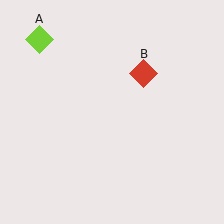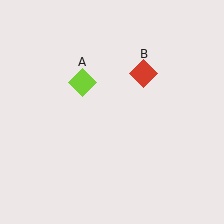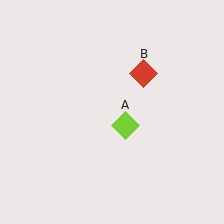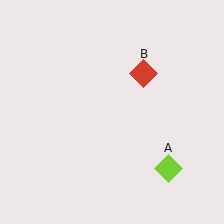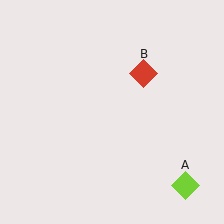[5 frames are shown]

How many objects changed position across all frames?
1 object changed position: lime diamond (object A).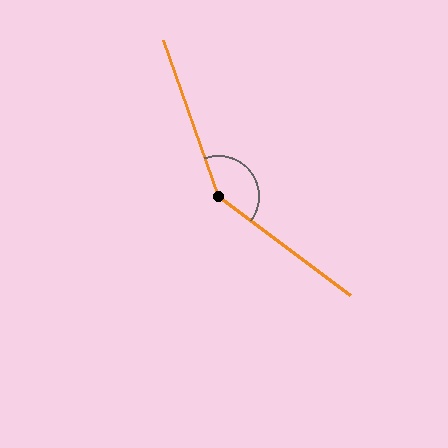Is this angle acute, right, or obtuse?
It is obtuse.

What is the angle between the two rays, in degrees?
Approximately 146 degrees.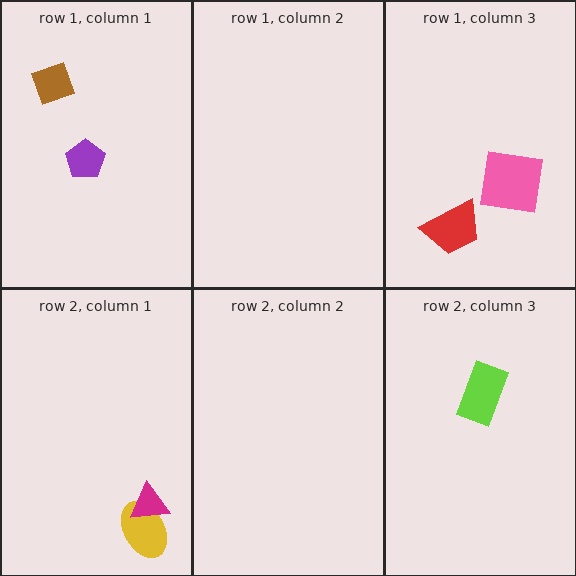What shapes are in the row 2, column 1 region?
The yellow ellipse, the magenta triangle.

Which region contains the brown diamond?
The row 1, column 1 region.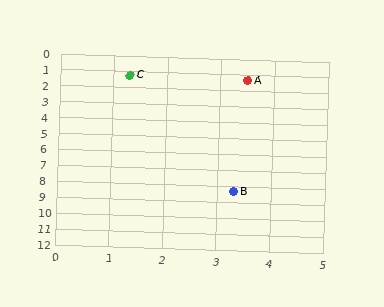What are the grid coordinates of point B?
Point B is at approximately (3.3, 8.3).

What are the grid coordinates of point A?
Point A is at approximately (3.5, 1.3).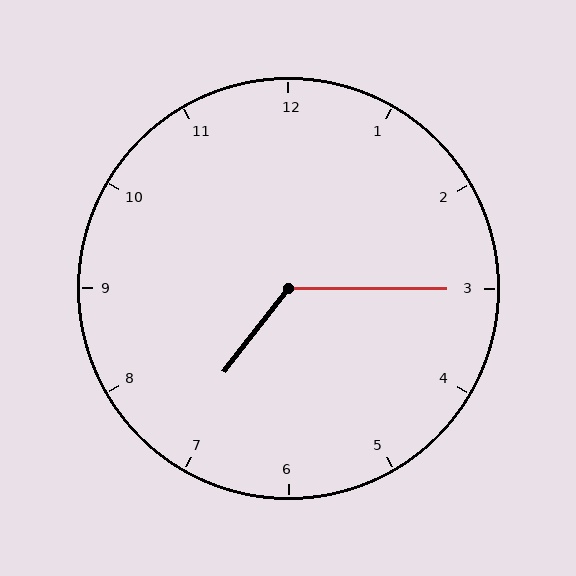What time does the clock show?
7:15.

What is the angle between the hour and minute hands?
Approximately 128 degrees.